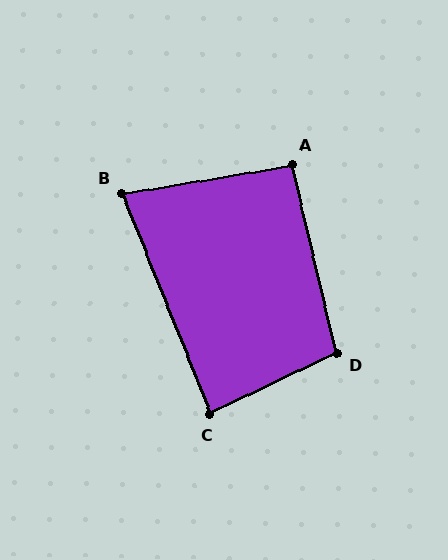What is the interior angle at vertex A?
Approximately 93 degrees (approximately right).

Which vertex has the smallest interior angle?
B, at approximately 78 degrees.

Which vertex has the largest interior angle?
D, at approximately 102 degrees.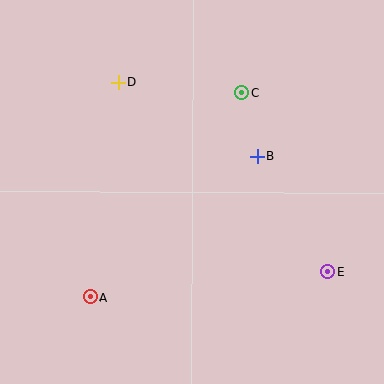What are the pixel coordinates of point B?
Point B is at (257, 157).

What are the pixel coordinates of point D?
Point D is at (118, 82).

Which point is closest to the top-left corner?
Point D is closest to the top-left corner.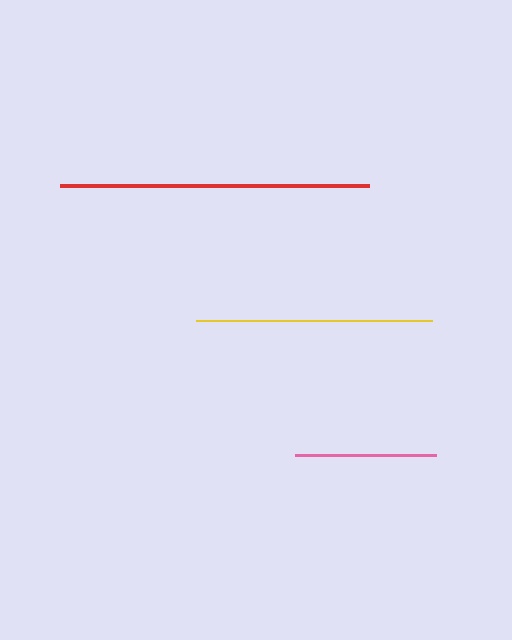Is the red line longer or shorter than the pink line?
The red line is longer than the pink line.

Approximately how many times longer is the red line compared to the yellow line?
The red line is approximately 1.3 times the length of the yellow line.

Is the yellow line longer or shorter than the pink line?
The yellow line is longer than the pink line.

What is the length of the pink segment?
The pink segment is approximately 141 pixels long.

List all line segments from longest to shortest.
From longest to shortest: red, yellow, pink.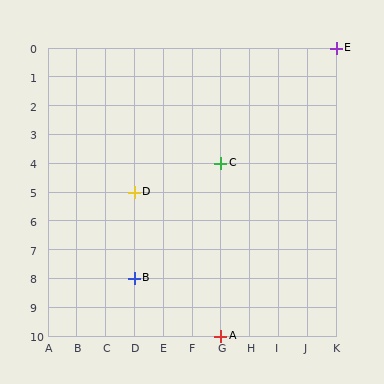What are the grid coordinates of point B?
Point B is at grid coordinates (D, 8).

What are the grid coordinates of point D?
Point D is at grid coordinates (D, 5).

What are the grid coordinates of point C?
Point C is at grid coordinates (G, 4).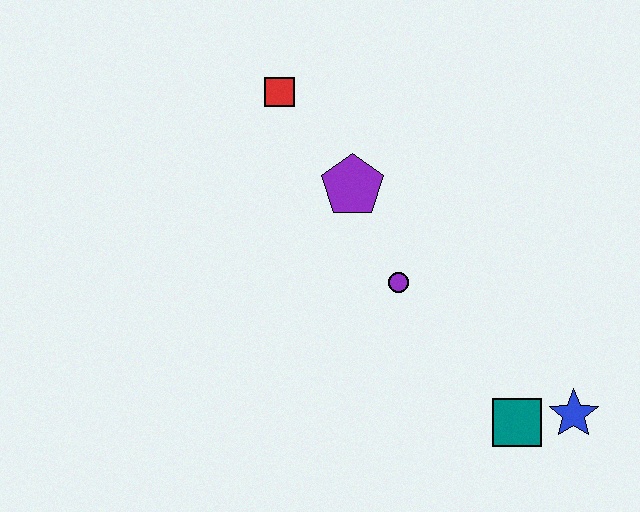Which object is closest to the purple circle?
The purple pentagon is closest to the purple circle.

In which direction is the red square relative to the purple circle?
The red square is above the purple circle.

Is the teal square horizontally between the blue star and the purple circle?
Yes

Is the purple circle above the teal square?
Yes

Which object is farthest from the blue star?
The red square is farthest from the blue star.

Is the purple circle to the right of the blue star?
No